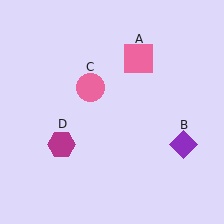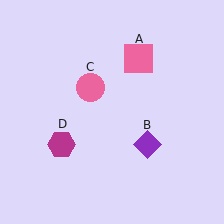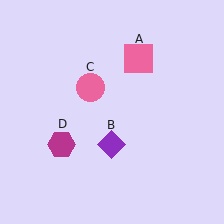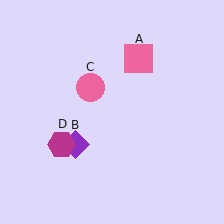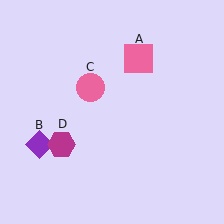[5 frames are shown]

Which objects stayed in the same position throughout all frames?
Pink square (object A) and pink circle (object C) and magenta hexagon (object D) remained stationary.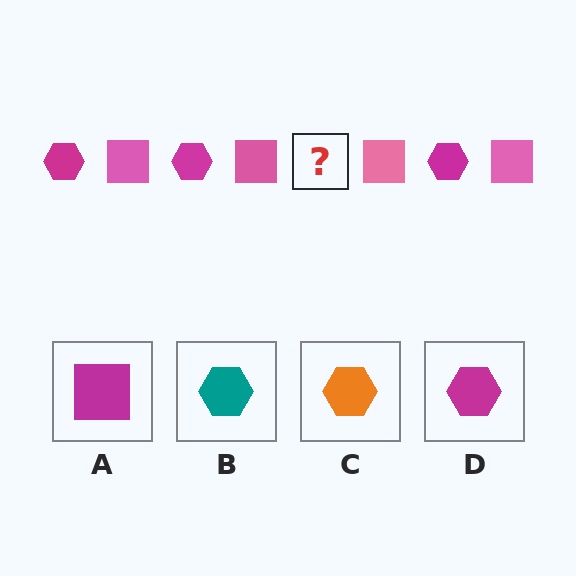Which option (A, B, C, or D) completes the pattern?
D.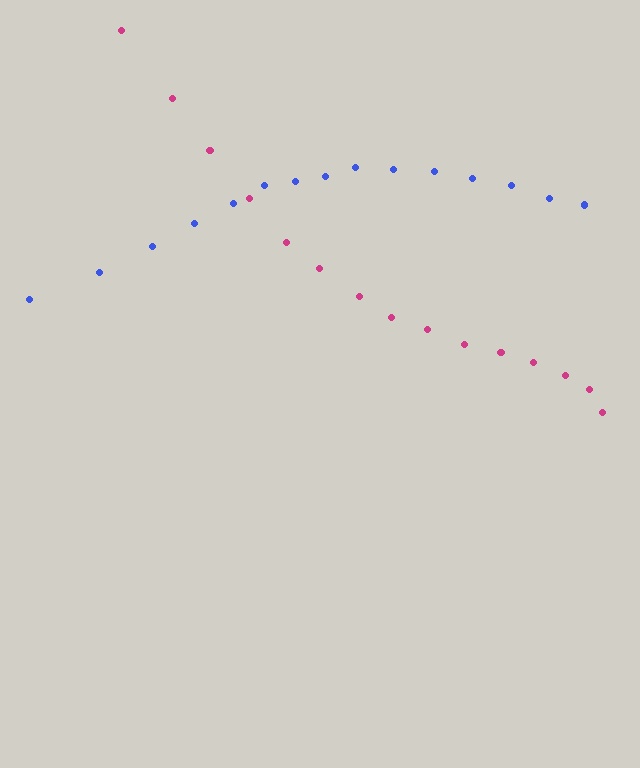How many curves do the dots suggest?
There are 2 distinct paths.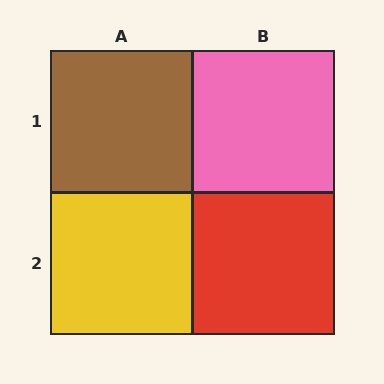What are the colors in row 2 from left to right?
Yellow, red.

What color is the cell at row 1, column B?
Pink.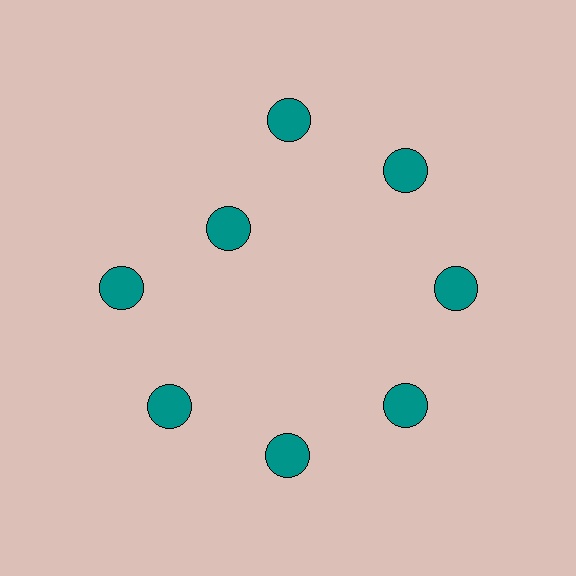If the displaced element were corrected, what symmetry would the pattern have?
It would have 8-fold rotational symmetry — the pattern would map onto itself every 45 degrees.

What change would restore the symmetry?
The symmetry would be restored by moving it outward, back onto the ring so that all 8 circles sit at equal angles and equal distance from the center.